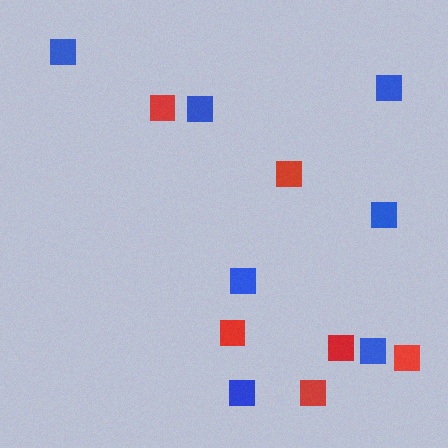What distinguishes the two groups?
There are 2 groups: one group of red squares (6) and one group of blue squares (7).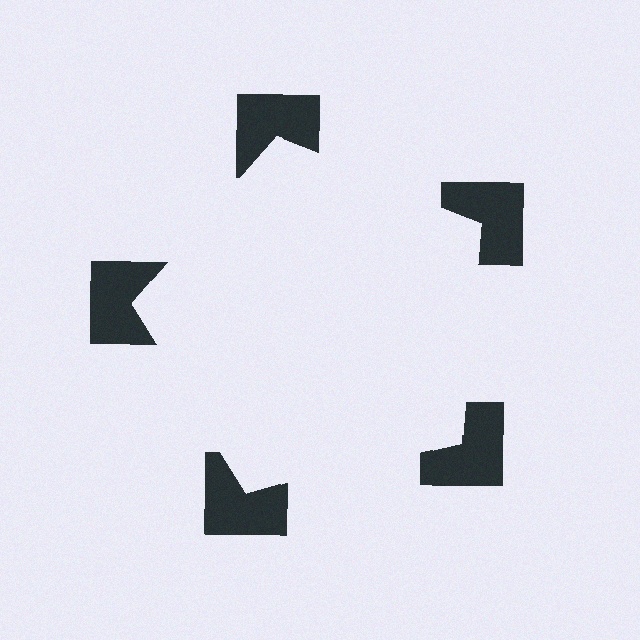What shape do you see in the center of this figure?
An illusory pentagon — its edges are inferred from the aligned wedge cuts in the notched squares, not physically drawn.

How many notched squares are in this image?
There are 5 — one at each vertex of the illusory pentagon.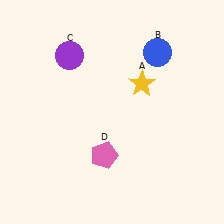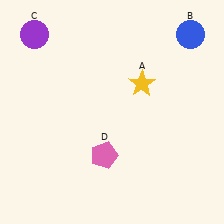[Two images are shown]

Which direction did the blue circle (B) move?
The blue circle (B) moved right.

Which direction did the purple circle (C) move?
The purple circle (C) moved left.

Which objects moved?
The objects that moved are: the blue circle (B), the purple circle (C).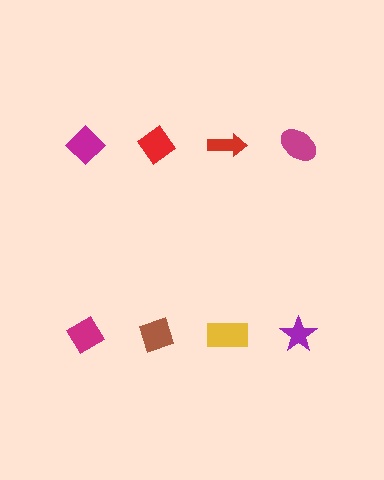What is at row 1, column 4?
A magenta ellipse.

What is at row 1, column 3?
A red arrow.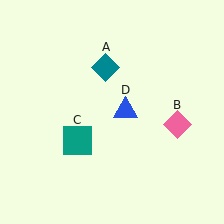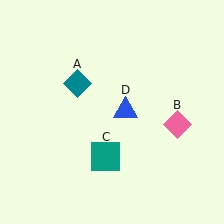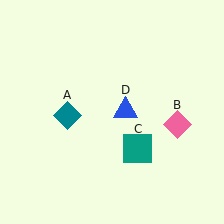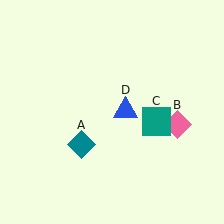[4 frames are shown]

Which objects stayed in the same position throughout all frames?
Pink diamond (object B) and blue triangle (object D) remained stationary.